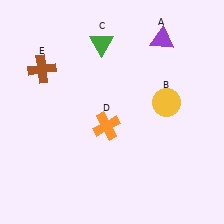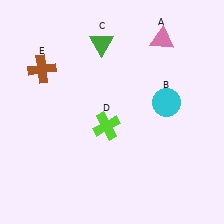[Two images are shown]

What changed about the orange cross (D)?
In Image 1, D is orange. In Image 2, it changed to lime.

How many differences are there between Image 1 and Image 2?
There are 3 differences between the two images.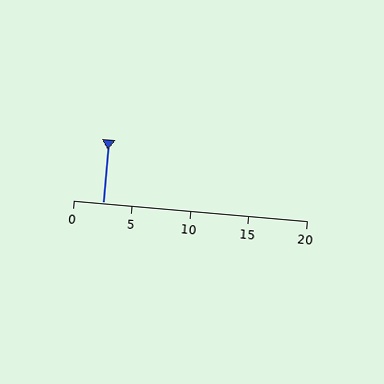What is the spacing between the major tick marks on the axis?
The major ticks are spaced 5 apart.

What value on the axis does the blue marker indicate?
The marker indicates approximately 2.5.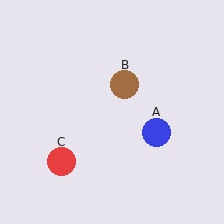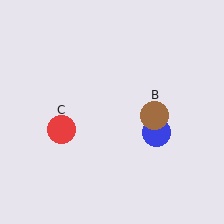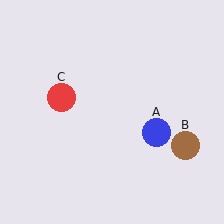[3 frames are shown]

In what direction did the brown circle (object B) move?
The brown circle (object B) moved down and to the right.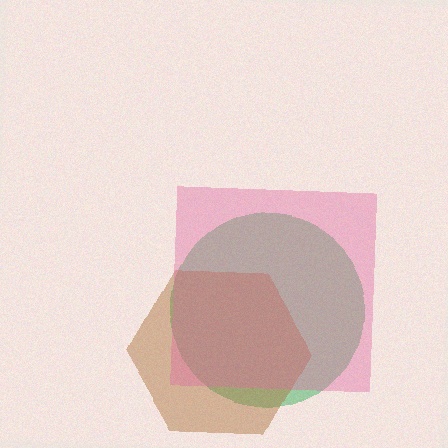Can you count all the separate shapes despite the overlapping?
Yes, there are 3 separate shapes.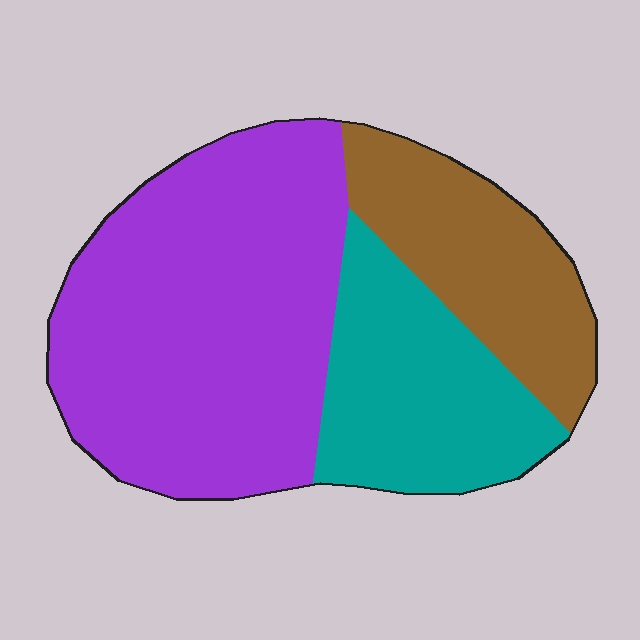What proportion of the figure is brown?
Brown covers around 20% of the figure.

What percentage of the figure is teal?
Teal takes up about one quarter (1/4) of the figure.